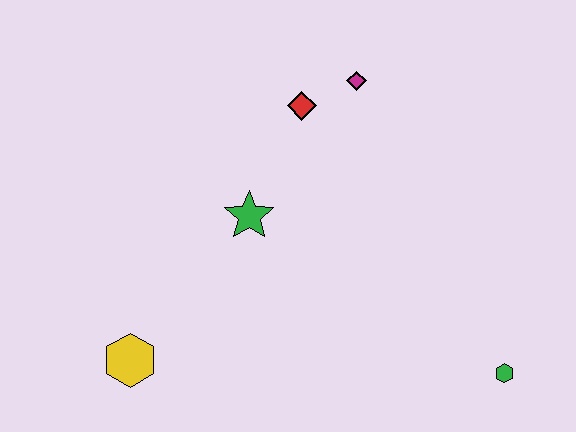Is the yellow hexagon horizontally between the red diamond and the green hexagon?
No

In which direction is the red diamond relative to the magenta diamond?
The red diamond is to the left of the magenta diamond.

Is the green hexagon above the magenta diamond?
No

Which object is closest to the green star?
The red diamond is closest to the green star.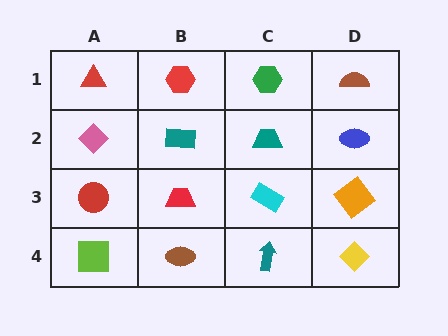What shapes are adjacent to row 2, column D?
A brown semicircle (row 1, column D), an orange diamond (row 3, column D), a teal trapezoid (row 2, column C).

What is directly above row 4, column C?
A cyan rectangle.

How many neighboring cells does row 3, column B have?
4.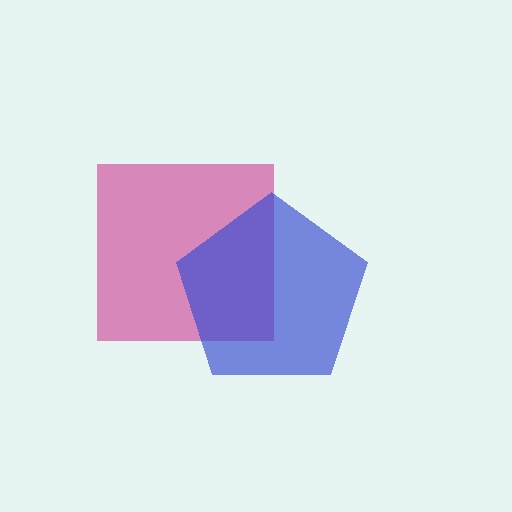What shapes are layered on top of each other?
The layered shapes are: a magenta square, a blue pentagon.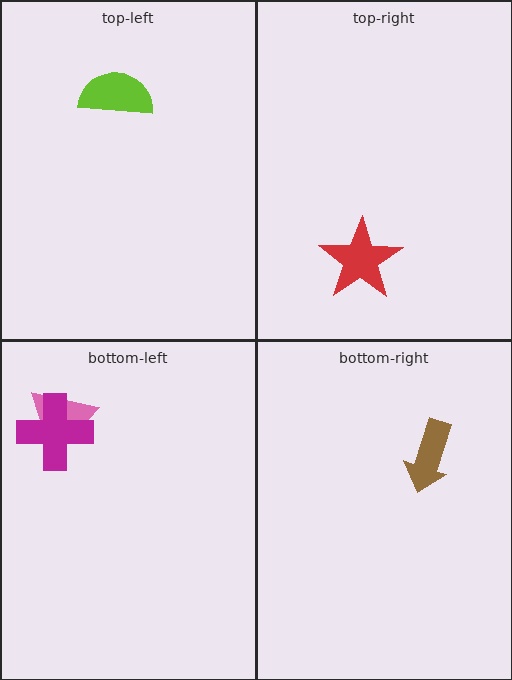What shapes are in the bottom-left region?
The pink triangle, the magenta cross.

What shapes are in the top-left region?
The lime semicircle.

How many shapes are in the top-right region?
1.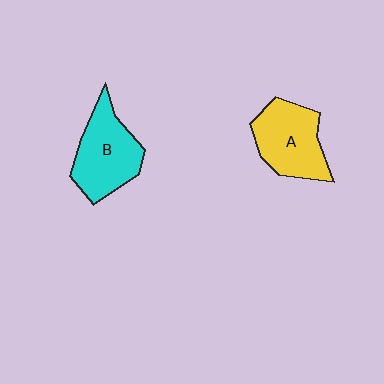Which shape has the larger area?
Shape B (cyan).